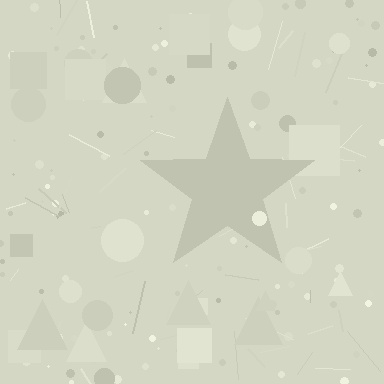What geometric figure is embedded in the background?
A star is embedded in the background.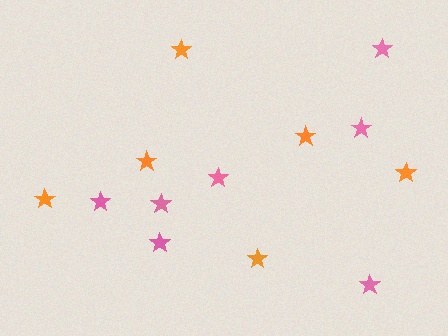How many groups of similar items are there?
There are 2 groups: one group of pink stars (7) and one group of orange stars (6).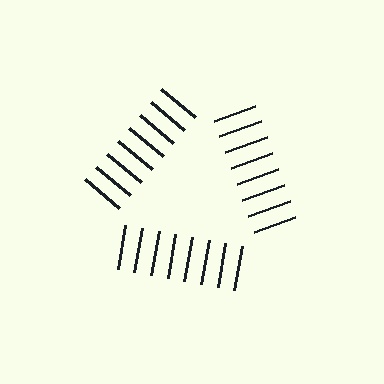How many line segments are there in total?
24 — 8 along each of the 3 edges.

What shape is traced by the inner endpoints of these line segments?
An illusory triangle — the line segments terminate on its edges but no continuous stroke is drawn.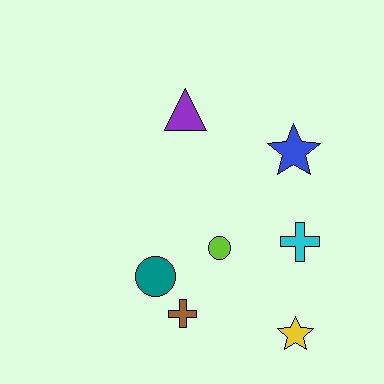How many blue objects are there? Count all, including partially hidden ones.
There is 1 blue object.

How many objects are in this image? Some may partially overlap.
There are 7 objects.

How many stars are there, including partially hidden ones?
There are 2 stars.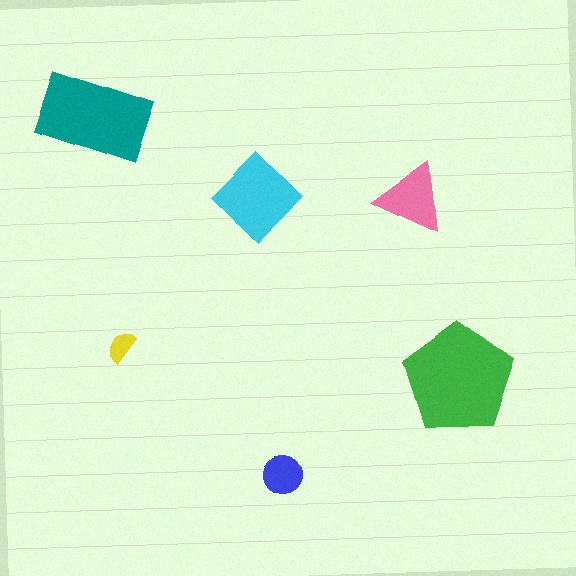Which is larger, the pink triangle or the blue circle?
The pink triangle.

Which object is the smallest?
The yellow semicircle.